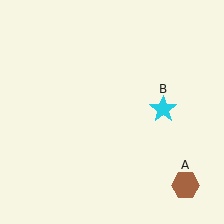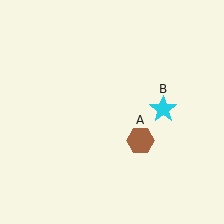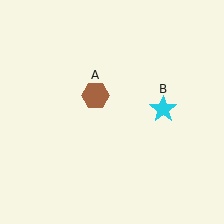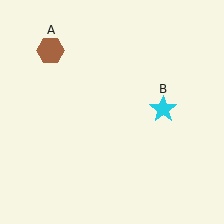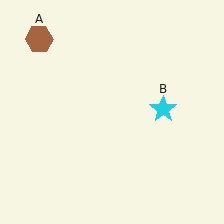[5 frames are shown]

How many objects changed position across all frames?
1 object changed position: brown hexagon (object A).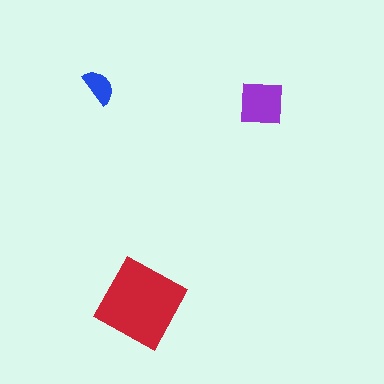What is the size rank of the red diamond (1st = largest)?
1st.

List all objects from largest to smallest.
The red diamond, the purple square, the blue semicircle.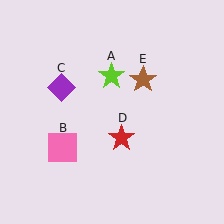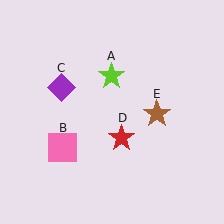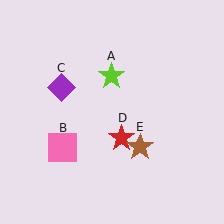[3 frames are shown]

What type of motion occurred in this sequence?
The brown star (object E) rotated clockwise around the center of the scene.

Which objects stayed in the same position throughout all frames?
Lime star (object A) and pink square (object B) and purple diamond (object C) and red star (object D) remained stationary.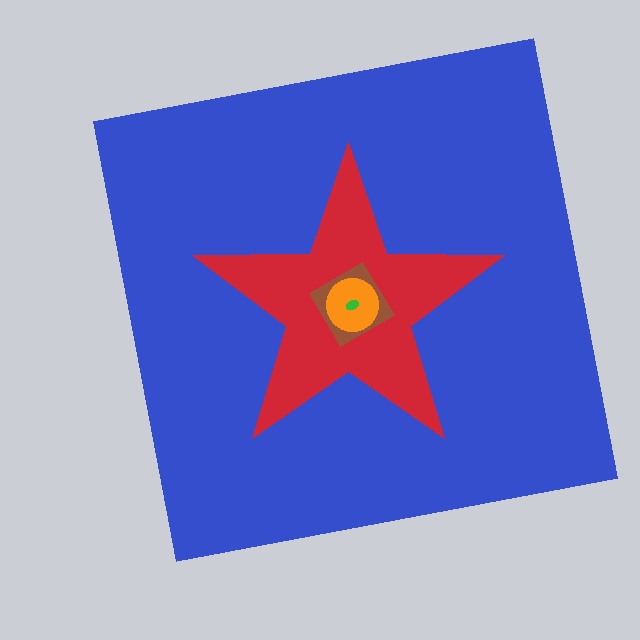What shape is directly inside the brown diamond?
The orange circle.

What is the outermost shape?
The blue square.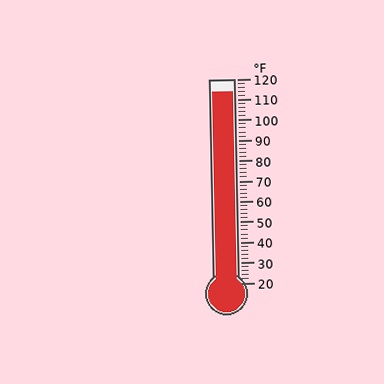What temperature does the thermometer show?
The thermometer shows approximately 114°F.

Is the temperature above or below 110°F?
The temperature is above 110°F.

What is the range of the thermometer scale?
The thermometer scale ranges from 20°F to 120°F.